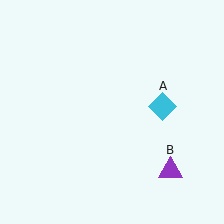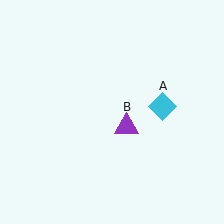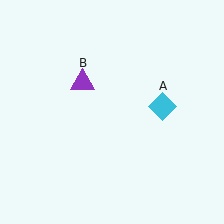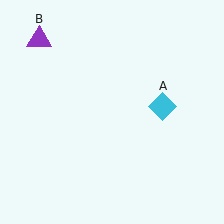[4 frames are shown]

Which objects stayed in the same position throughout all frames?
Cyan diamond (object A) remained stationary.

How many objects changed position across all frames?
1 object changed position: purple triangle (object B).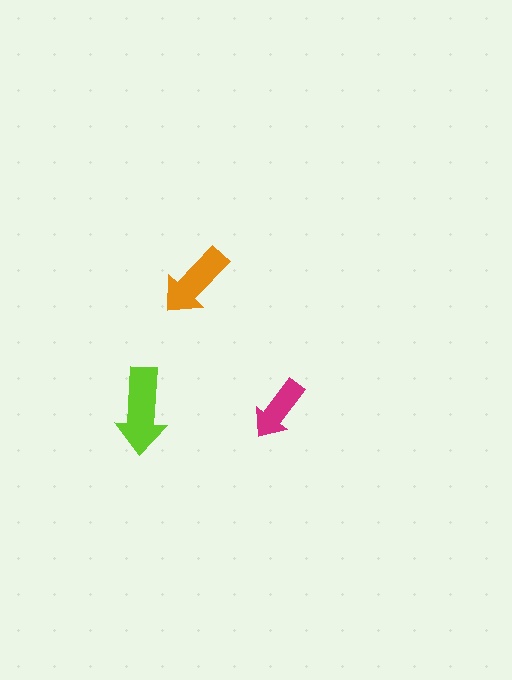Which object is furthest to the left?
The lime arrow is leftmost.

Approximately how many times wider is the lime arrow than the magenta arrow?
About 1.5 times wider.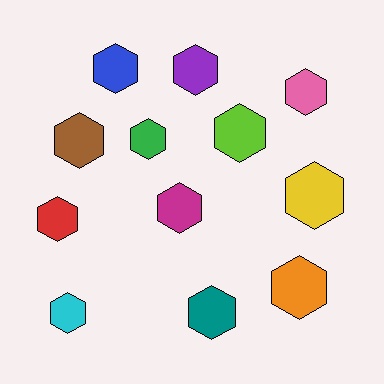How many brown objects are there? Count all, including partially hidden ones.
There is 1 brown object.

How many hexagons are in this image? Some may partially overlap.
There are 12 hexagons.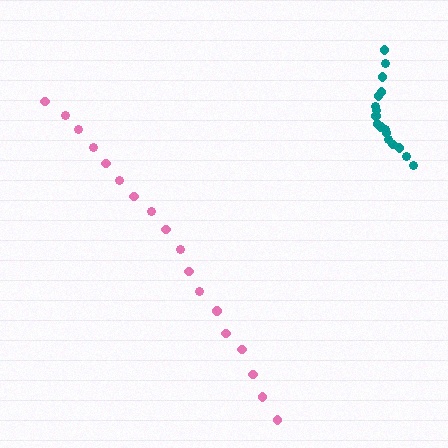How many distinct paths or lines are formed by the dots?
There are 2 distinct paths.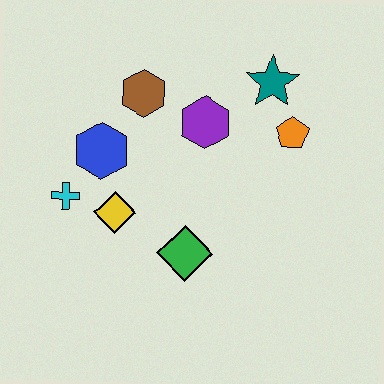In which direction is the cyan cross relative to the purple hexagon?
The cyan cross is to the left of the purple hexagon.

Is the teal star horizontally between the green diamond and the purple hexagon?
No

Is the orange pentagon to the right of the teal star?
Yes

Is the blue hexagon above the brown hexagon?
No